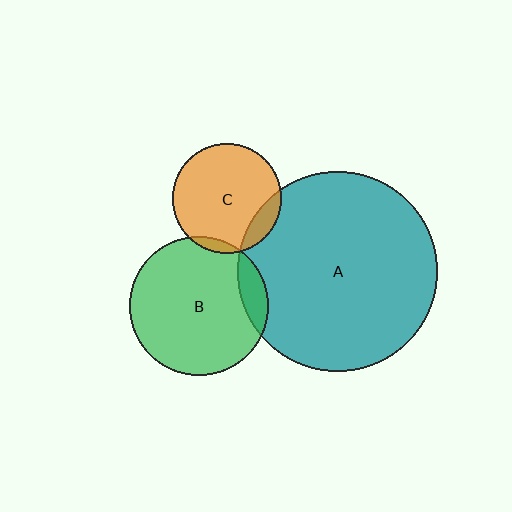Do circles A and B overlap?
Yes.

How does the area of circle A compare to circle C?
Approximately 3.3 times.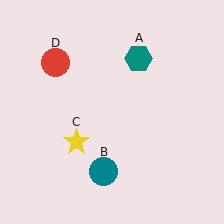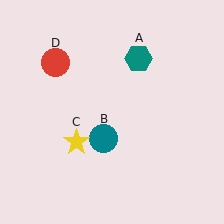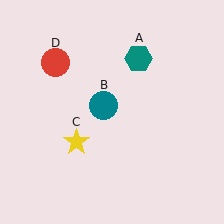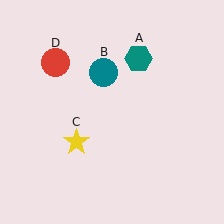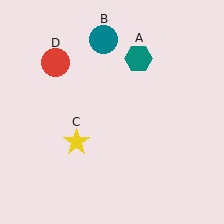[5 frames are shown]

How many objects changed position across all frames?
1 object changed position: teal circle (object B).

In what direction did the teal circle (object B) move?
The teal circle (object B) moved up.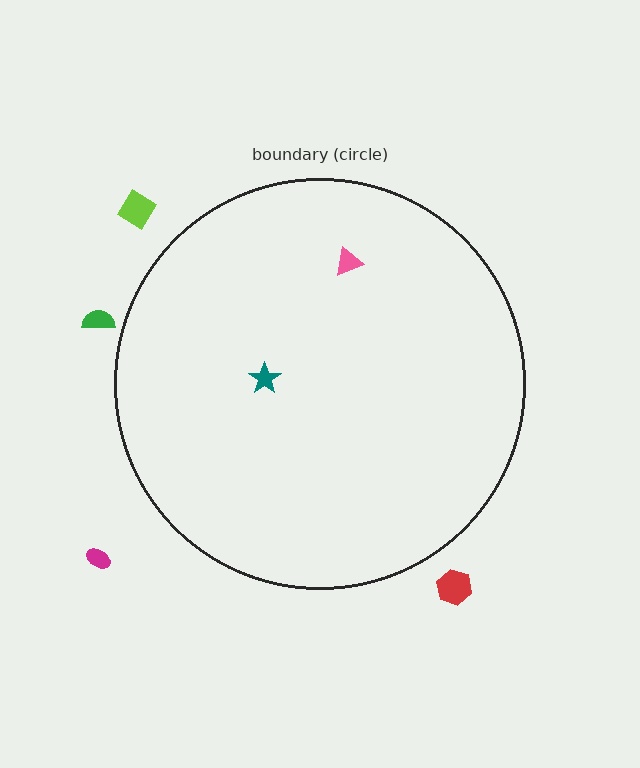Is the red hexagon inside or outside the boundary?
Outside.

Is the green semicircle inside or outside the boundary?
Outside.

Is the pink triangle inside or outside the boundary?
Inside.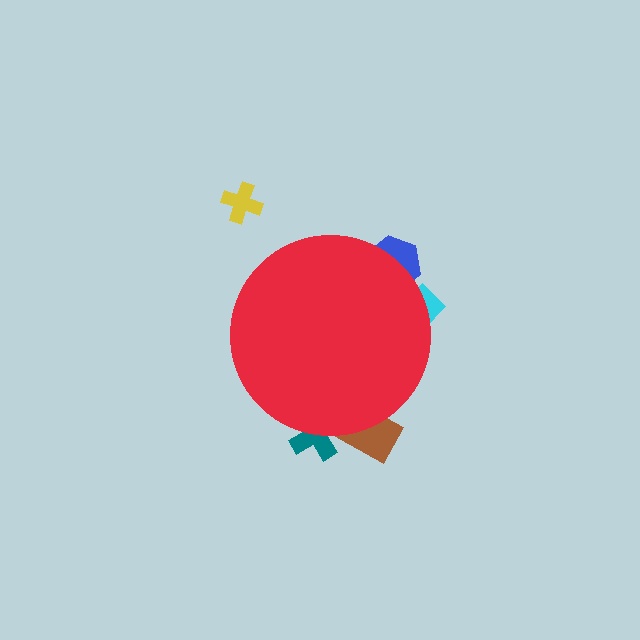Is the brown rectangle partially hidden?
Yes, the brown rectangle is partially hidden behind the red circle.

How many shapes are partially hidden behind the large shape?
4 shapes are partially hidden.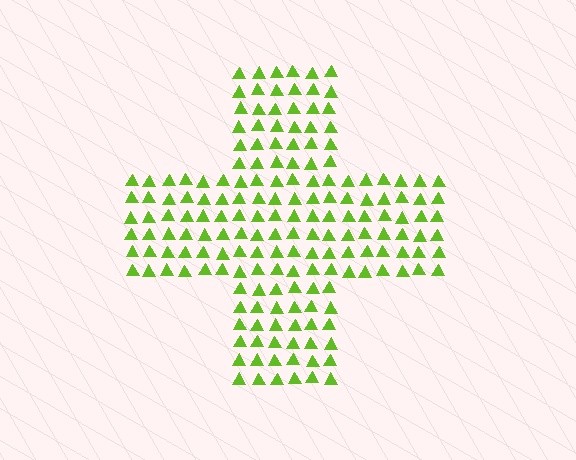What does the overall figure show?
The overall figure shows a cross.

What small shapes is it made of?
It is made of small triangles.